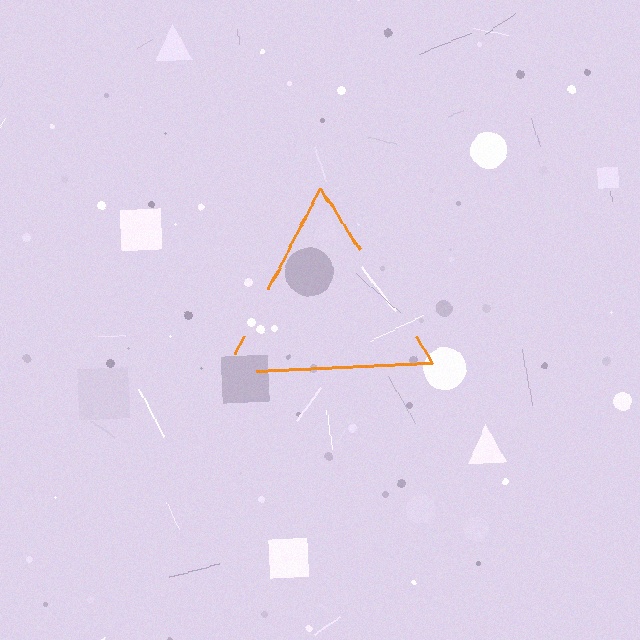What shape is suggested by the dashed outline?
The dashed outline suggests a triangle.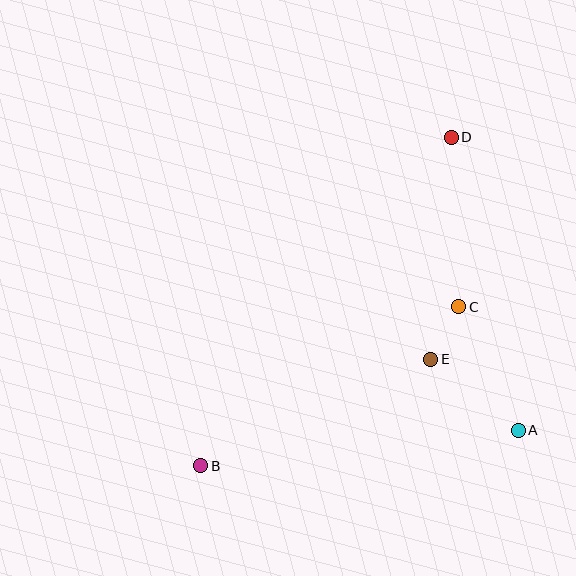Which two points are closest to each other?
Points C and E are closest to each other.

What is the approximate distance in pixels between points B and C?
The distance between B and C is approximately 303 pixels.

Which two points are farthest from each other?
Points B and D are farthest from each other.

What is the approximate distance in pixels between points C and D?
The distance between C and D is approximately 169 pixels.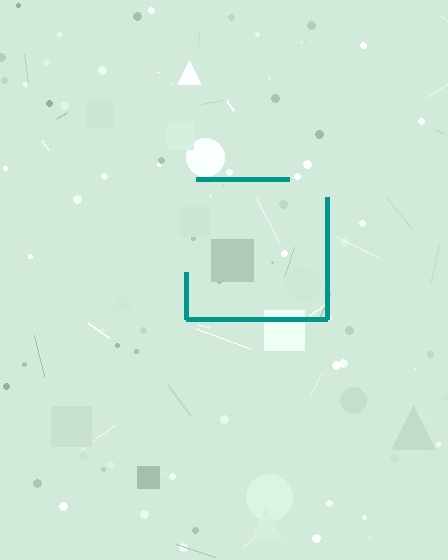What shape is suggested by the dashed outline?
The dashed outline suggests a square.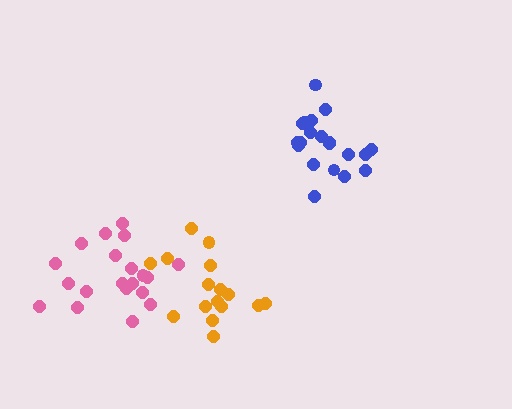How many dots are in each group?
Group 1: 20 dots, Group 2: 16 dots, Group 3: 20 dots (56 total).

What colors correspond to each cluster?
The clusters are colored: blue, orange, pink.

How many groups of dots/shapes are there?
There are 3 groups.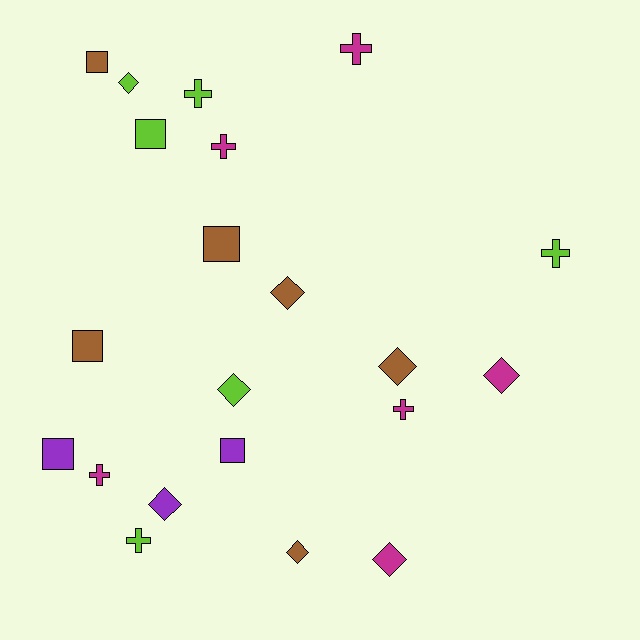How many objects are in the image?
There are 21 objects.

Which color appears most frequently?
Lime, with 6 objects.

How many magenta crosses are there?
There are 4 magenta crosses.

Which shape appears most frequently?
Diamond, with 8 objects.